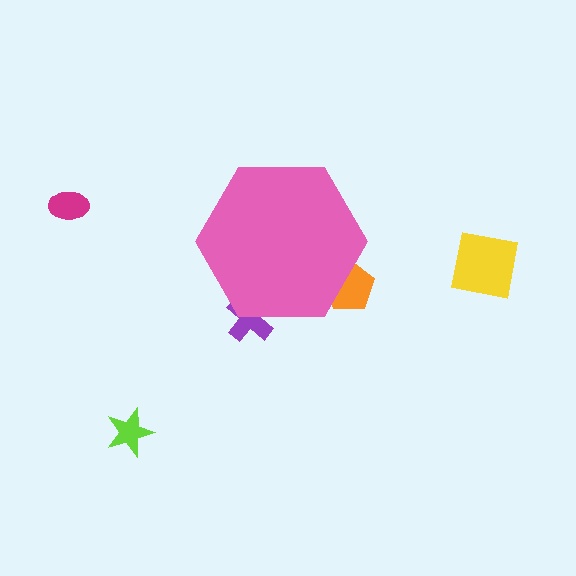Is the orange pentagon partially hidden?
Yes, the orange pentagon is partially hidden behind the pink hexagon.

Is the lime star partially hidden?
No, the lime star is fully visible.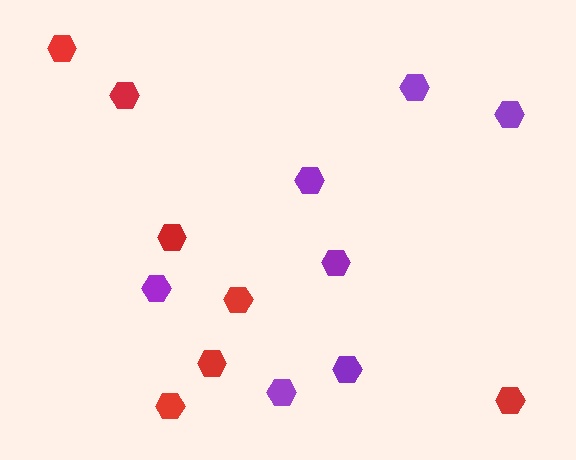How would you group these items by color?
There are 2 groups: one group of purple hexagons (7) and one group of red hexagons (7).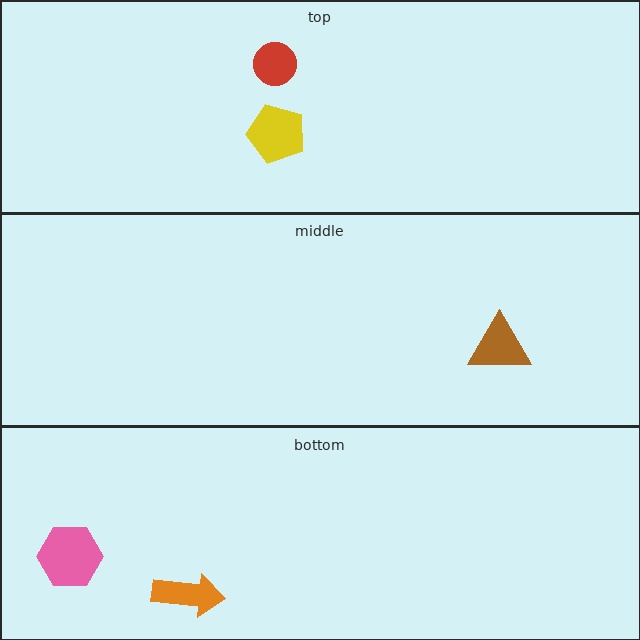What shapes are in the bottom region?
The orange arrow, the pink hexagon.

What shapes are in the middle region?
The brown triangle.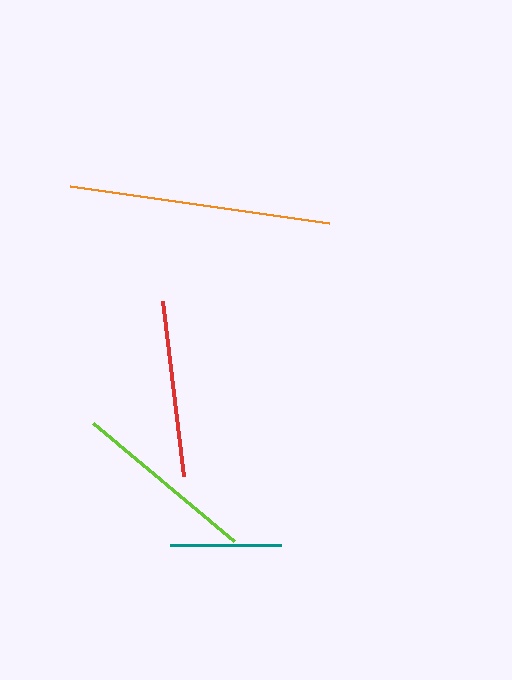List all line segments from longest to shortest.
From longest to shortest: orange, lime, red, teal.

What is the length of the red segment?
The red segment is approximately 176 pixels long.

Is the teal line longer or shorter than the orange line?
The orange line is longer than the teal line.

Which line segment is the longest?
The orange line is the longest at approximately 262 pixels.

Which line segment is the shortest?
The teal line is the shortest at approximately 111 pixels.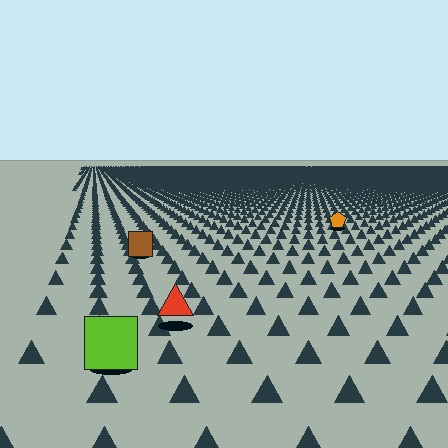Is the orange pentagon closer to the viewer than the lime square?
No. The lime square is closer — you can tell from the texture gradient: the ground texture is coarser near it.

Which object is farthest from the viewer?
The orange pentagon is farthest from the viewer. It appears smaller and the ground texture around it is denser.